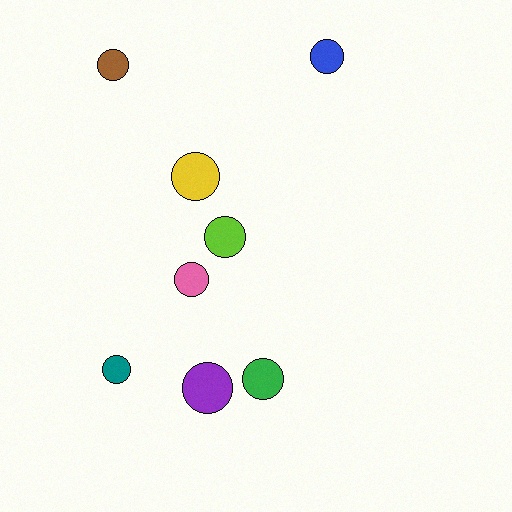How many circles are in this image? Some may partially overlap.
There are 8 circles.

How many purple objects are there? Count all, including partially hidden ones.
There is 1 purple object.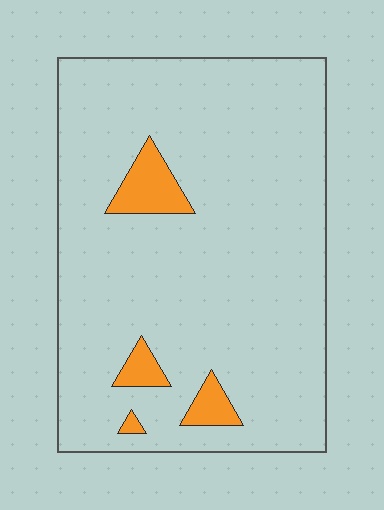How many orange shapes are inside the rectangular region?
4.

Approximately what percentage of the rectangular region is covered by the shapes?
Approximately 5%.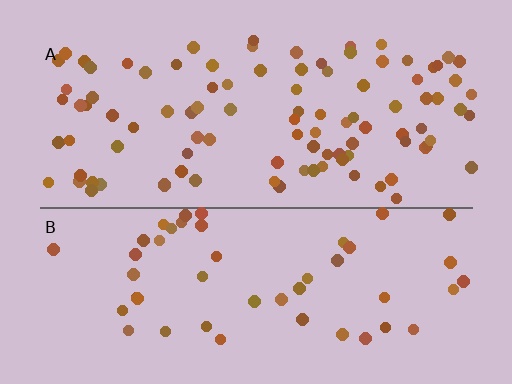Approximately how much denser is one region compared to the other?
Approximately 2.0× — region A over region B.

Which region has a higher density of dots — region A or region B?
A (the top).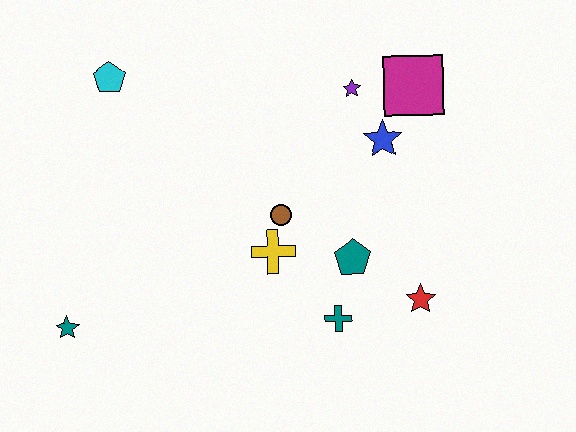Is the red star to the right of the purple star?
Yes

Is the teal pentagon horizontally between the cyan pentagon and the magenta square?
Yes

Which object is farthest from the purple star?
The teal star is farthest from the purple star.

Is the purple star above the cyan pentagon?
No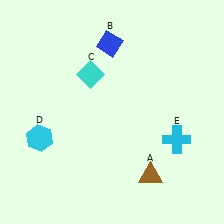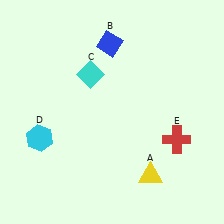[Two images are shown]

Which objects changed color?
A changed from brown to yellow. E changed from cyan to red.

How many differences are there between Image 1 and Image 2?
There are 2 differences between the two images.